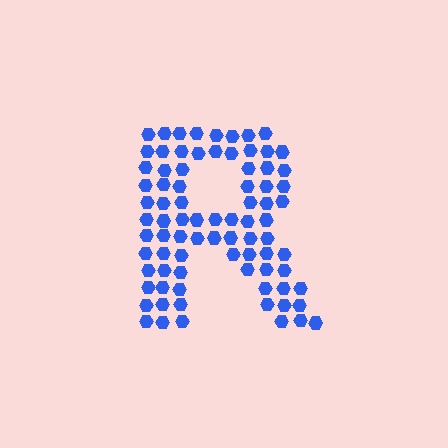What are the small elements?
The small elements are hexagons.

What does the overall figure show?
The overall figure shows the letter R.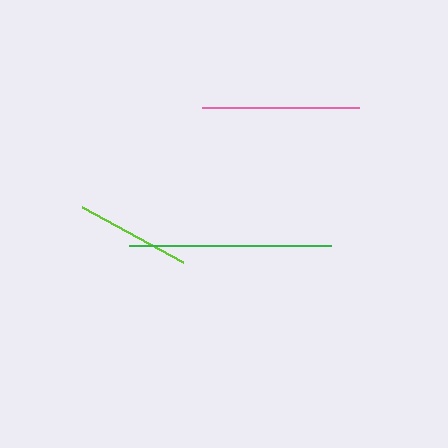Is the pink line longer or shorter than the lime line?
The pink line is longer than the lime line.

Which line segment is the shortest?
The lime line is the shortest at approximately 115 pixels.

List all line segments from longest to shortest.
From longest to shortest: green, pink, lime.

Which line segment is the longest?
The green line is the longest at approximately 202 pixels.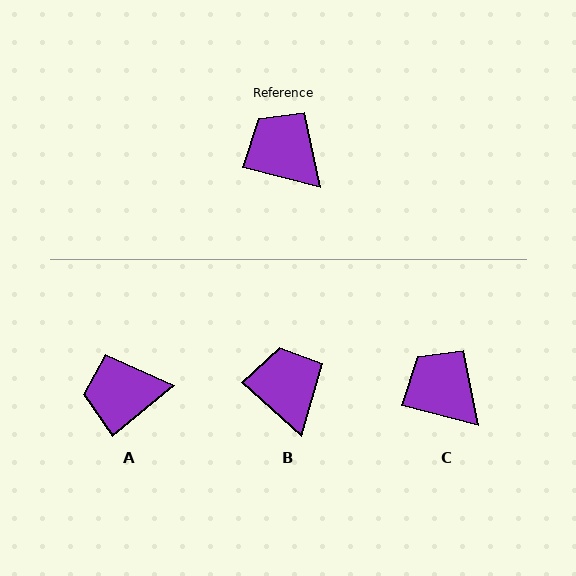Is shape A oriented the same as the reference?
No, it is off by about 54 degrees.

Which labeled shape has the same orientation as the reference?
C.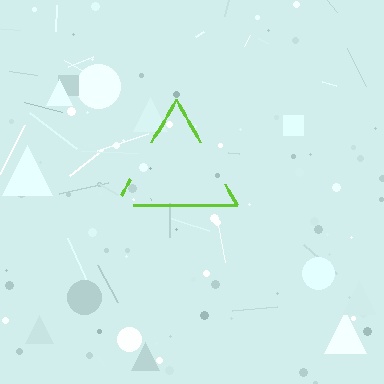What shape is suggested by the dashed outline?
The dashed outline suggests a triangle.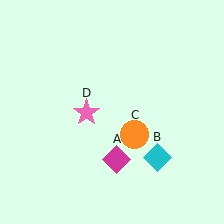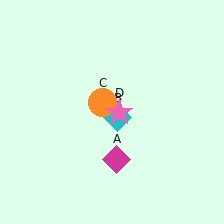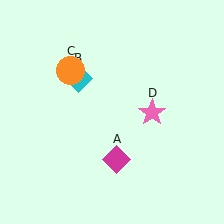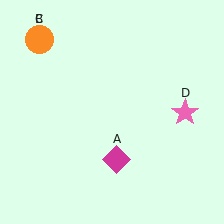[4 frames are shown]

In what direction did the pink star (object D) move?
The pink star (object D) moved right.